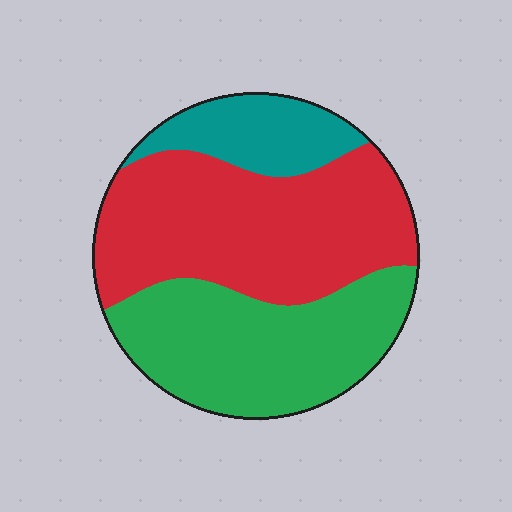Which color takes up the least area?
Teal, at roughly 15%.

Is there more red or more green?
Red.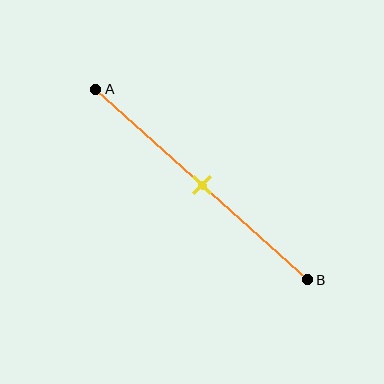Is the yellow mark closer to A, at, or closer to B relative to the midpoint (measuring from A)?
The yellow mark is approximately at the midpoint of segment AB.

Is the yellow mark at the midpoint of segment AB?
Yes, the mark is approximately at the midpoint.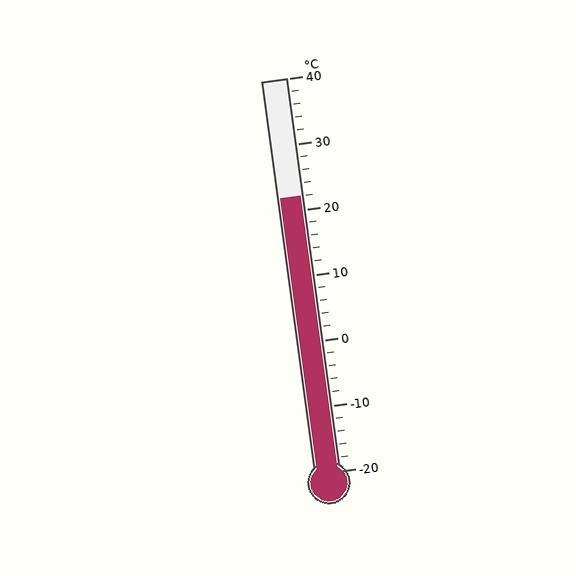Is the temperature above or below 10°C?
The temperature is above 10°C.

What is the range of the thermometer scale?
The thermometer scale ranges from -20°C to 40°C.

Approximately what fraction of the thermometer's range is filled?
The thermometer is filled to approximately 70% of its range.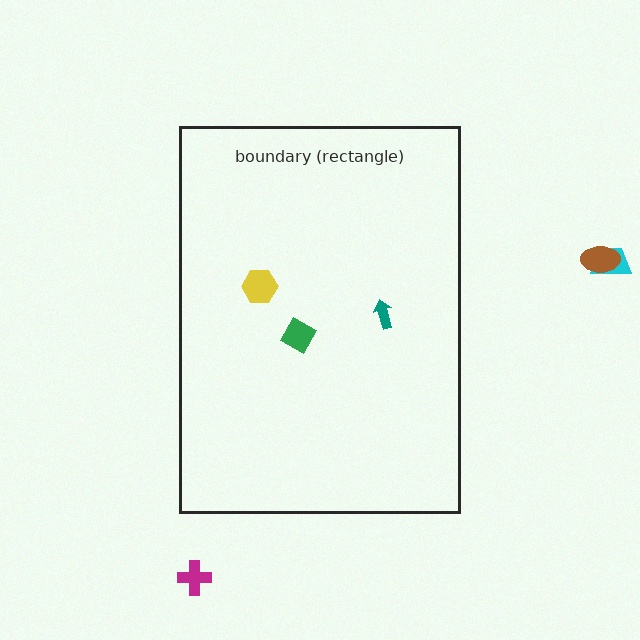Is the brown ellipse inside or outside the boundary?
Outside.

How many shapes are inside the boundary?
3 inside, 3 outside.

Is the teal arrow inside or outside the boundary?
Inside.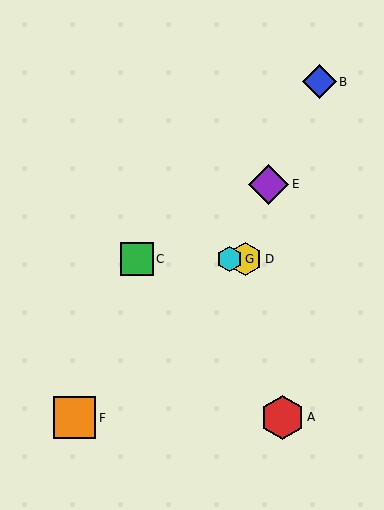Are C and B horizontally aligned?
No, C is at y≈259 and B is at y≈82.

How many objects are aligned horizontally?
3 objects (C, D, G) are aligned horizontally.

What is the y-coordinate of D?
Object D is at y≈259.